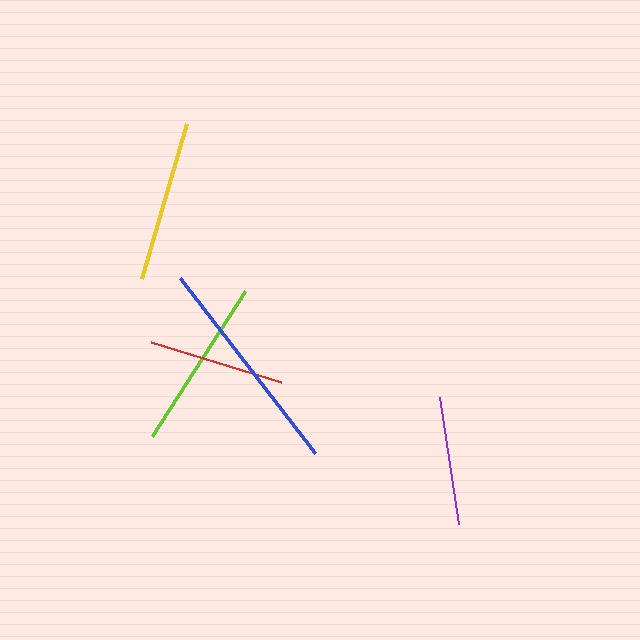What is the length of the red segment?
The red segment is approximately 137 pixels long.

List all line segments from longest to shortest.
From longest to shortest: blue, lime, yellow, red, purple.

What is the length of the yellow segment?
The yellow segment is approximately 161 pixels long.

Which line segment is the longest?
The blue line is the longest at approximately 221 pixels.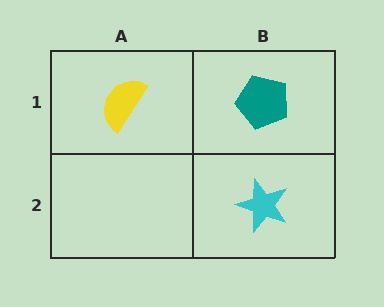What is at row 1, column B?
A teal pentagon.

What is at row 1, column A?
A yellow semicircle.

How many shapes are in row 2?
1 shape.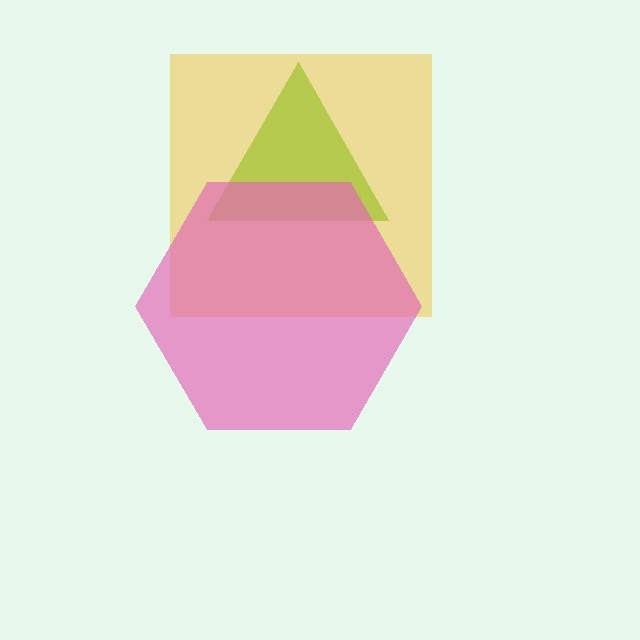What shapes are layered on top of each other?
The layered shapes are: a lime triangle, a yellow square, a pink hexagon.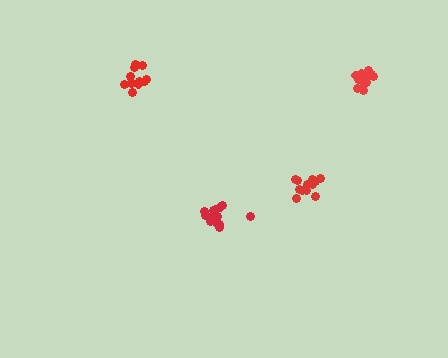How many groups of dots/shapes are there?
There are 4 groups.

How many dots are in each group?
Group 1: 12 dots, Group 2: 13 dots, Group 3: 15 dots, Group 4: 11 dots (51 total).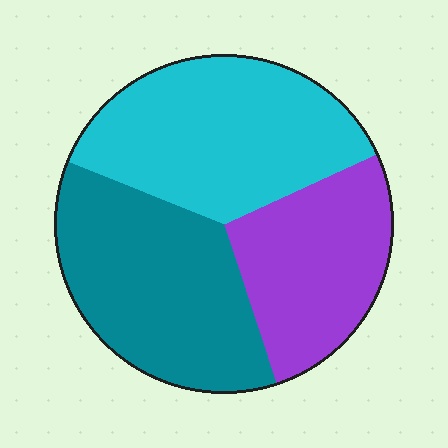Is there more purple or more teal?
Teal.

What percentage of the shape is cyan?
Cyan covers 37% of the shape.